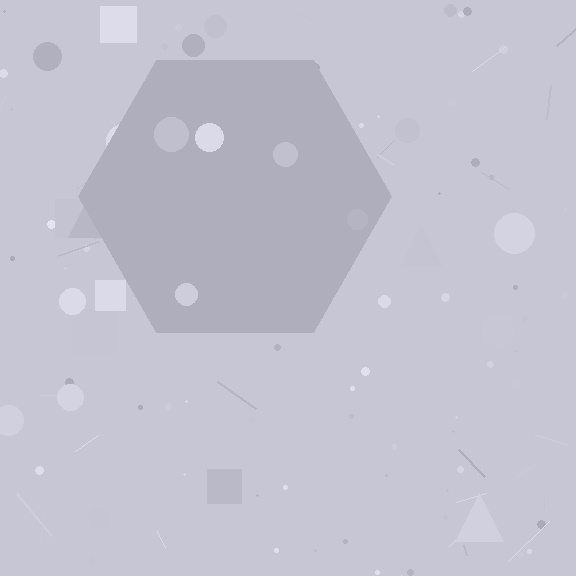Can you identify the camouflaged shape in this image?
The camouflaged shape is a hexagon.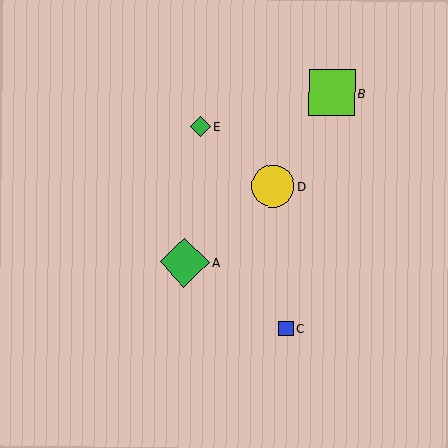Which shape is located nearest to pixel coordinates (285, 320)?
The blue square (labeled C) at (286, 328) is nearest to that location.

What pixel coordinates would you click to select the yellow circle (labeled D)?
Click at (273, 186) to select the yellow circle D.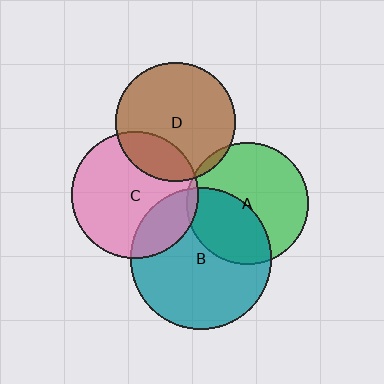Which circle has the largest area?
Circle B (teal).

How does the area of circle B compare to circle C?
Approximately 1.2 times.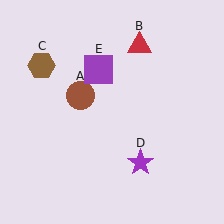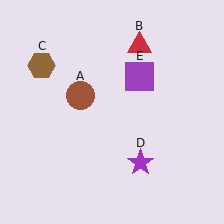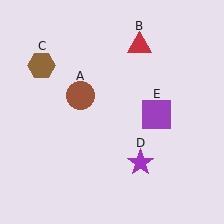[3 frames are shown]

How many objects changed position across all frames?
1 object changed position: purple square (object E).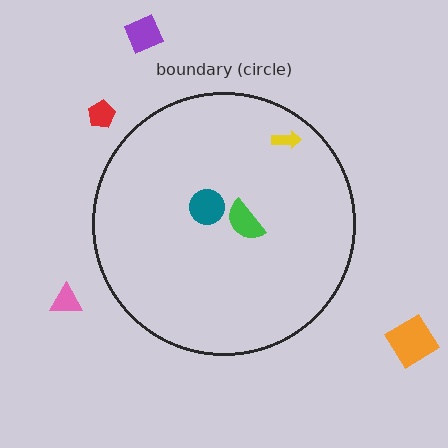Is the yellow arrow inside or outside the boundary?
Inside.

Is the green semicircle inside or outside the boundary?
Inside.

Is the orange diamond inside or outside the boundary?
Outside.